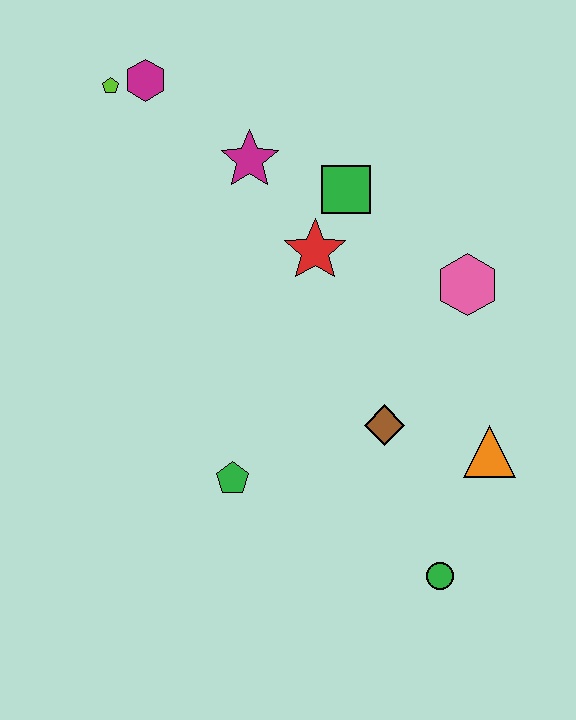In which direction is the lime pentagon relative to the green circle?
The lime pentagon is above the green circle.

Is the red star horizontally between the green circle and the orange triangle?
No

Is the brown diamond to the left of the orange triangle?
Yes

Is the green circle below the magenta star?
Yes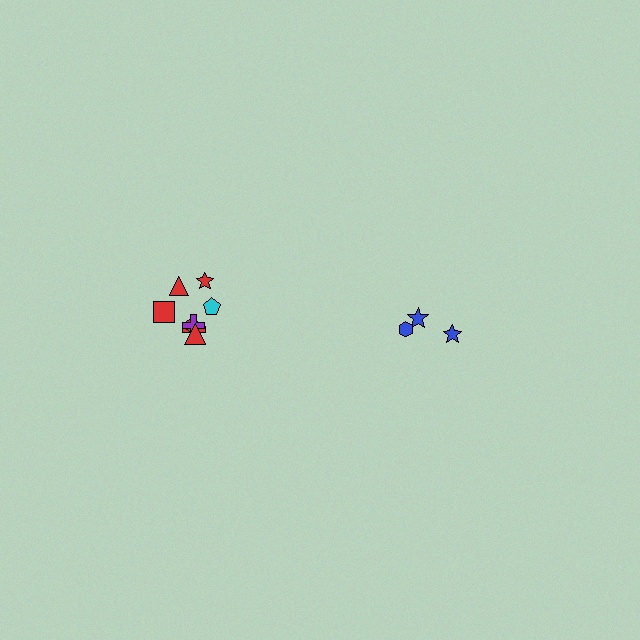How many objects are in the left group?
There are 8 objects.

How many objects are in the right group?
There are 3 objects.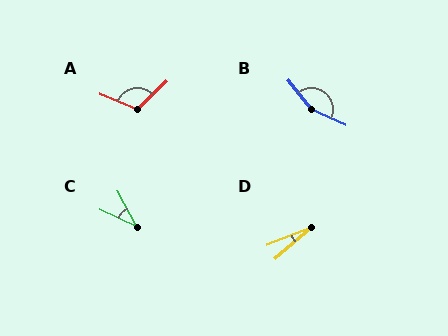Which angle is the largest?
B, at approximately 153 degrees.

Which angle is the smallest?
D, at approximately 20 degrees.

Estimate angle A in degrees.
Approximately 114 degrees.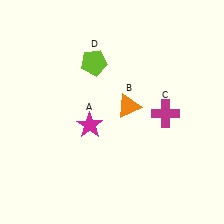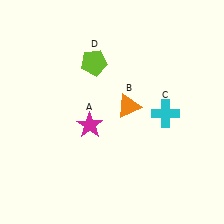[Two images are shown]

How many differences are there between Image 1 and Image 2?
There is 1 difference between the two images.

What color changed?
The cross (C) changed from magenta in Image 1 to cyan in Image 2.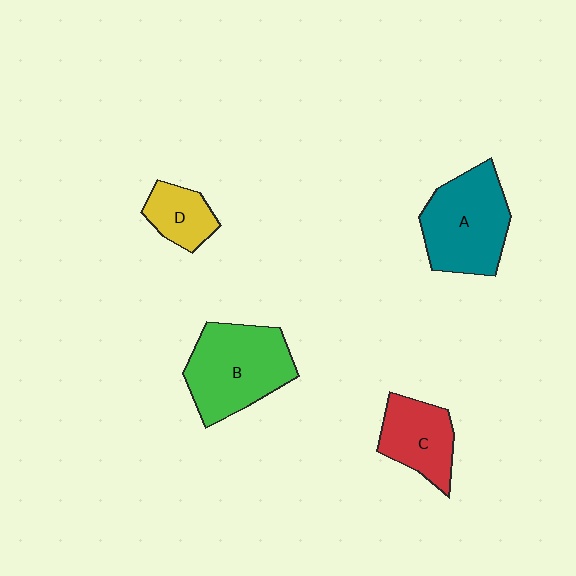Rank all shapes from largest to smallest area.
From largest to smallest: B (green), A (teal), C (red), D (yellow).